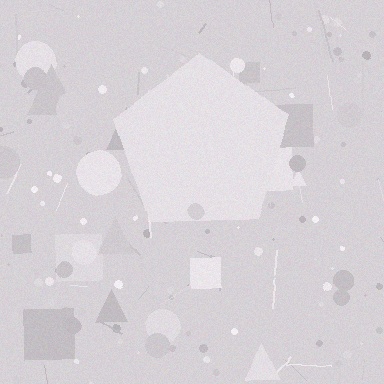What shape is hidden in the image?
A pentagon is hidden in the image.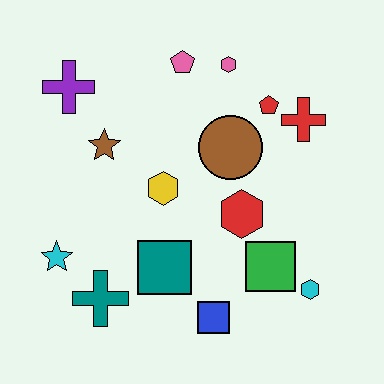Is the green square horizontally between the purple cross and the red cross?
Yes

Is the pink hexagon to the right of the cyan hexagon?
No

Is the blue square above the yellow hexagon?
No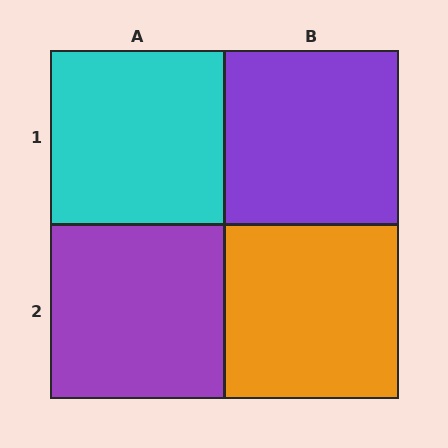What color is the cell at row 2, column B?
Orange.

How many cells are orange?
1 cell is orange.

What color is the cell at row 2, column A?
Purple.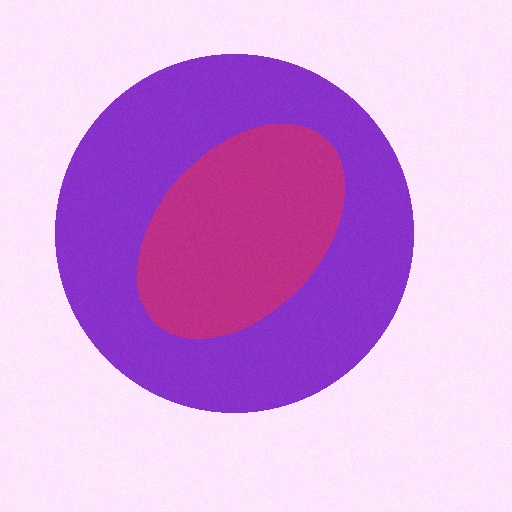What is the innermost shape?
The magenta ellipse.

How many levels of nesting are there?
2.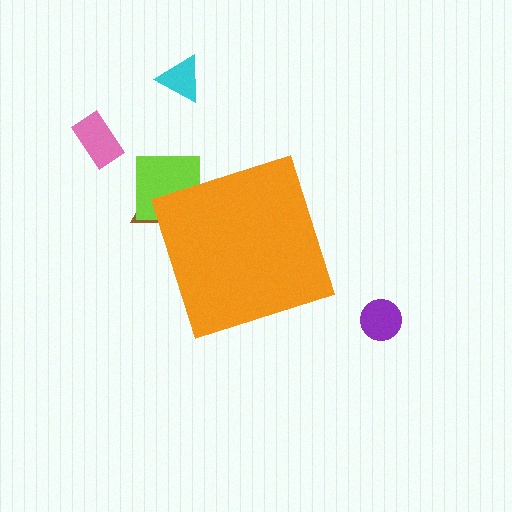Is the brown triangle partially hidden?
Yes, the brown triangle is partially hidden behind the orange diamond.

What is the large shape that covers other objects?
An orange diamond.